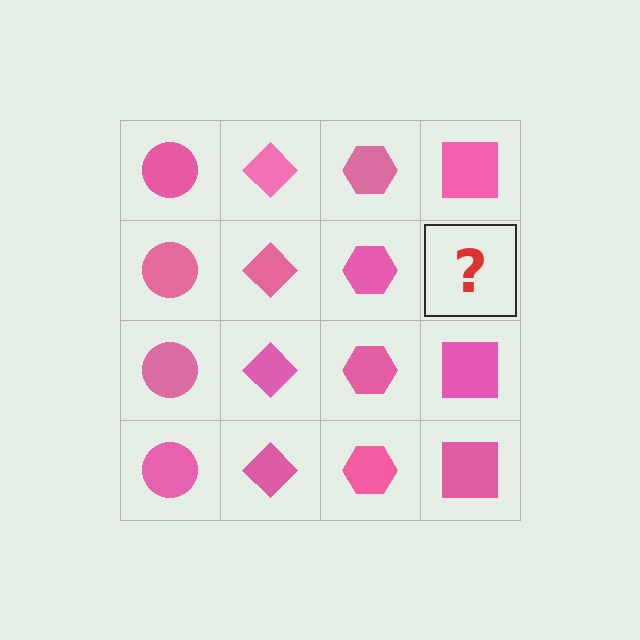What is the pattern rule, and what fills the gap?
The rule is that each column has a consistent shape. The gap should be filled with a pink square.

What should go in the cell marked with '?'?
The missing cell should contain a pink square.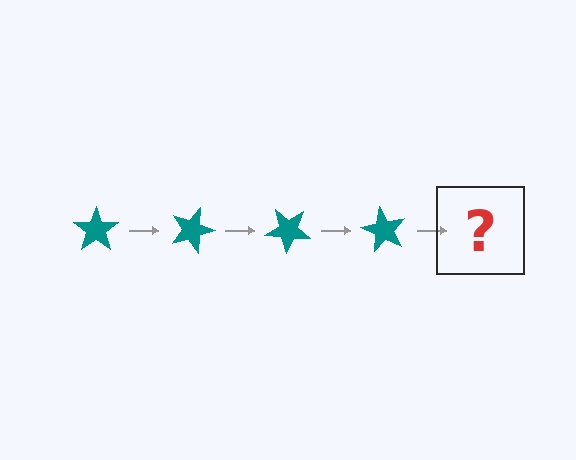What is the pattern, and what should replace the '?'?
The pattern is that the star rotates 20 degrees each step. The '?' should be a teal star rotated 80 degrees.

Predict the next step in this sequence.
The next step is a teal star rotated 80 degrees.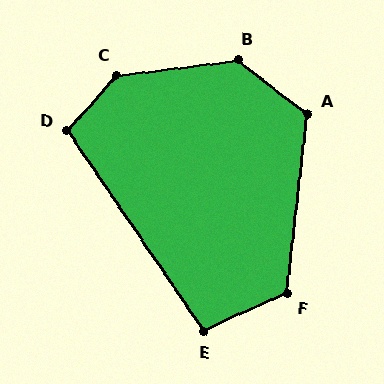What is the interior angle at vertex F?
Approximately 120 degrees (obtuse).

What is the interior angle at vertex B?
Approximately 135 degrees (obtuse).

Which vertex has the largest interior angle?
C, at approximately 138 degrees.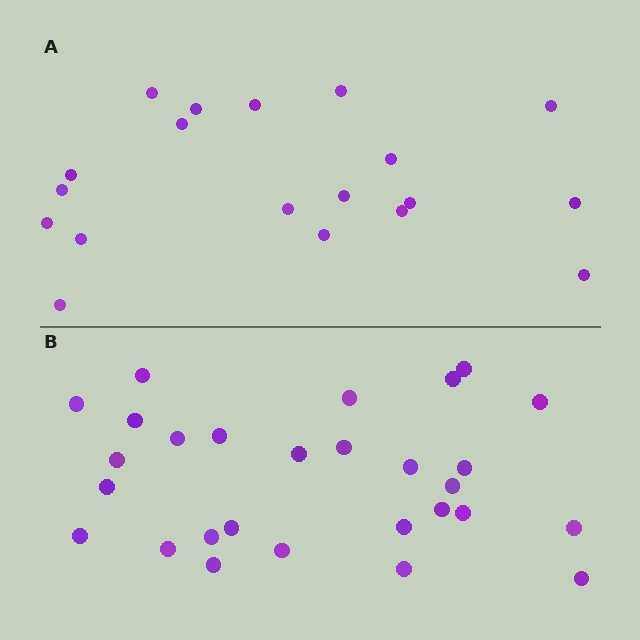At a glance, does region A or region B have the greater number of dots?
Region B (the bottom region) has more dots.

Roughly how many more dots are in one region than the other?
Region B has roughly 8 or so more dots than region A.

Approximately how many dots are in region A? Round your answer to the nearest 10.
About 20 dots. (The exact count is 19, which rounds to 20.)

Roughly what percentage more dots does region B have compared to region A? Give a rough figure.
About 45% more.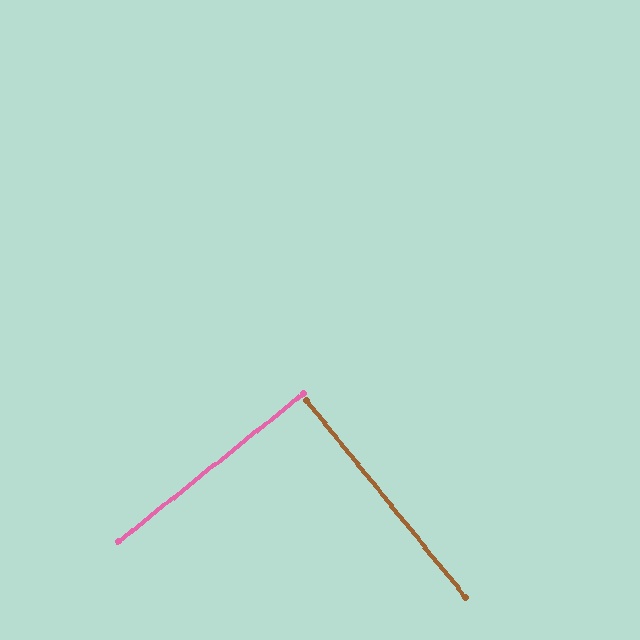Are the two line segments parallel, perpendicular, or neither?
Perpendicular — they meet at approximately 90°.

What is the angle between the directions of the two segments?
Approximately 90 degrees.